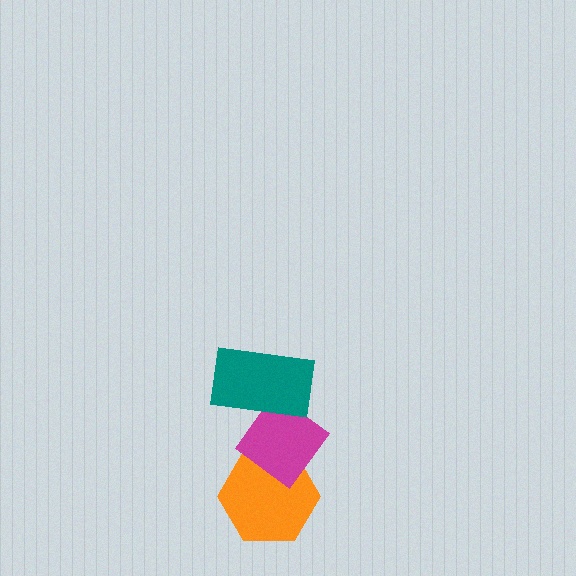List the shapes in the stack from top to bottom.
From top to bottom: the teal rectangle, the magenta diamond, the orange hexagon.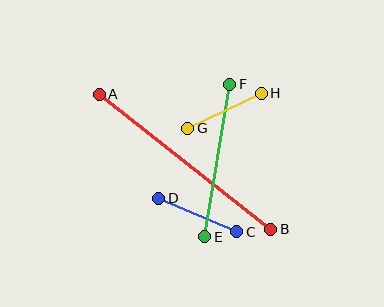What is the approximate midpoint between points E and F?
The midpoint is at approximately (217, 160) pixels.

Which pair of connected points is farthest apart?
Points A and B are farthest apart.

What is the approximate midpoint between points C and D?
The midpoint is at approximately (198, 215) pixels.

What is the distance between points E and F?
The distance is approximately 154 pixels.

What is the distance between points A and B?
The distance is approximately 218 pixels.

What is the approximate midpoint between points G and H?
The midpoint is at approximately (224, 111) pixels.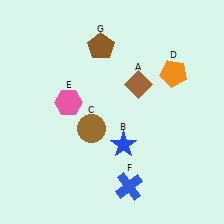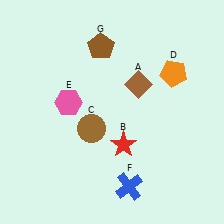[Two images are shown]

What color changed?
The star (B) changed from blue in Image 1 to red in Image 2.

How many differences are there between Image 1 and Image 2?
There is 1 difference between the two images.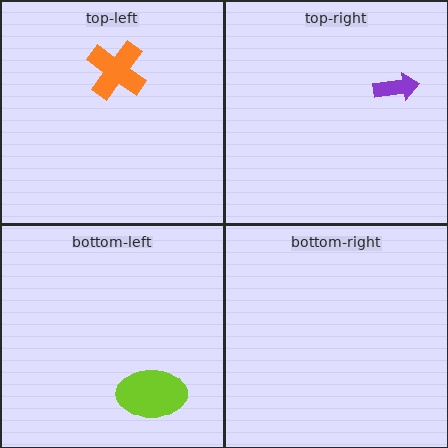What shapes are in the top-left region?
The orange cross.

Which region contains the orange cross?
The top-left region.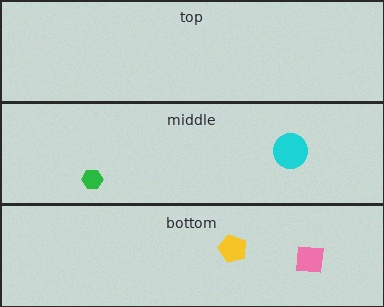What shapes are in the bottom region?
The pink square, the yellow pentagon.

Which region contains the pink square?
The bottom region.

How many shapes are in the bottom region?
2.